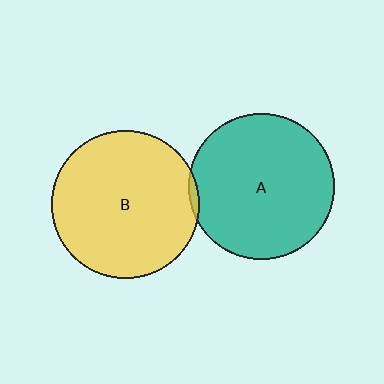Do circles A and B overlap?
Yes.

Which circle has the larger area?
Circle B (yellow).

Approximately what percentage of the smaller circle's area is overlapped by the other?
Approximately 5%.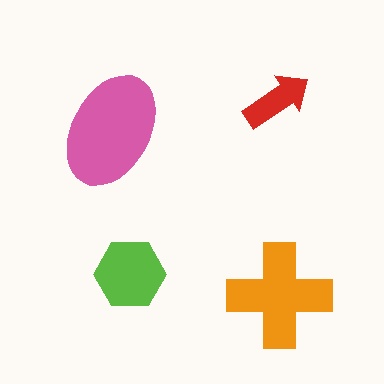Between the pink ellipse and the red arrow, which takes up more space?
The pink ellipse.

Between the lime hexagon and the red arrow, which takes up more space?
The lime hexagon.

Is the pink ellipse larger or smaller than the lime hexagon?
Larger.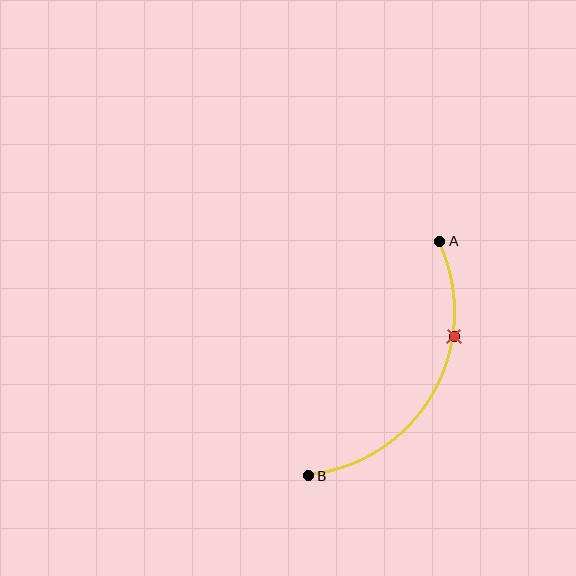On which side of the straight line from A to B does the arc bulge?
The arc bulges to the right of the straight line connecting A and B.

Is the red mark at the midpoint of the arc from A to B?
No. The red mark lies on the arc but is closer to endpoint A. The arc midpoint would be at the point on the curve equidistant along the arc from both A and B.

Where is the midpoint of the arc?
The arc midpoint is the point on the curve farthest from the straight line joining A and B. It sits to the right of that line.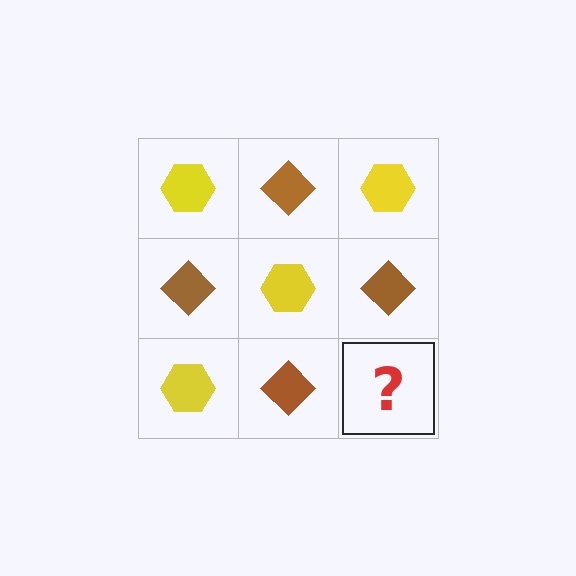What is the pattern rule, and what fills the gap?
The rule is that it alternates yellow hexagon and brown diamond in a checkerboard pattern. The gap should be filled with a yellow hexagon.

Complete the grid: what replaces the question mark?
The question mark should be replaced with a yellow hexagon.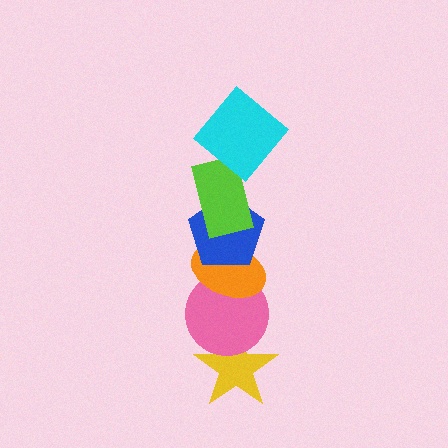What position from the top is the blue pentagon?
The blue pentagon is 3rd from the top.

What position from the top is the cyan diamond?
The cyan diamond is 1st from the top.